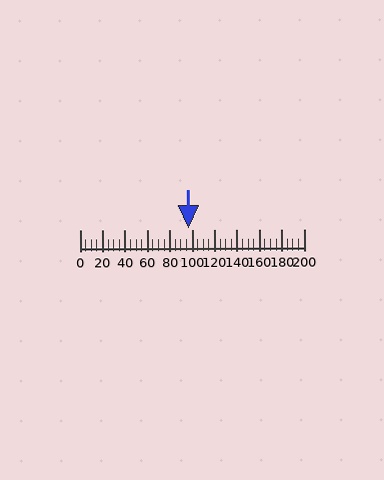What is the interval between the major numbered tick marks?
The major tick marks are spaced 20 units apart.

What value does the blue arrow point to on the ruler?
The blue arrow points to approximately 97.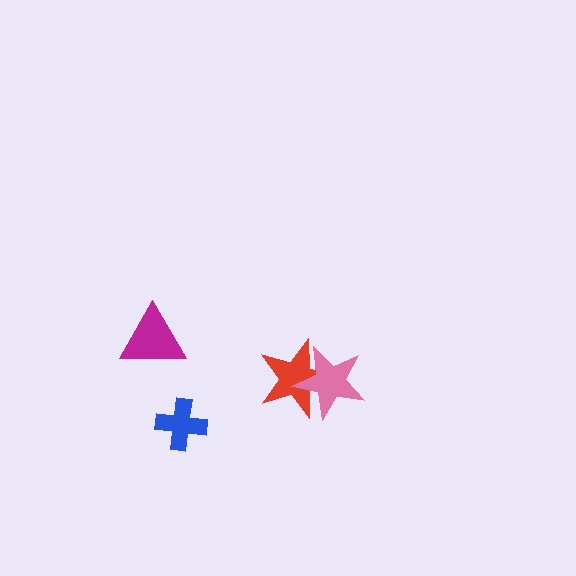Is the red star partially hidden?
Yes, it is partially covered by another shape.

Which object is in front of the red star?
The pink star is in front of the red star.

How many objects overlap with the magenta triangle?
0 objects overlap with the magenta triangle.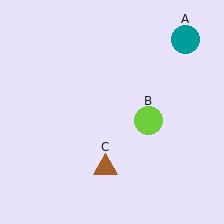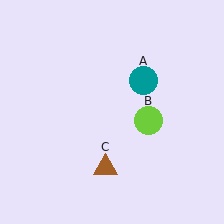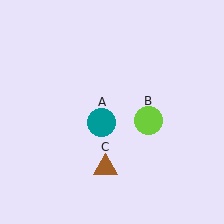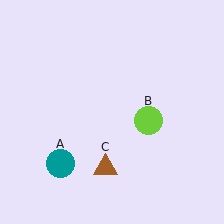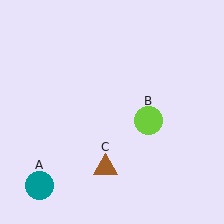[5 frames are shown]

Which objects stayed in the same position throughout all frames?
Lime circle (object B) and brown triangle (object C) remained stationary.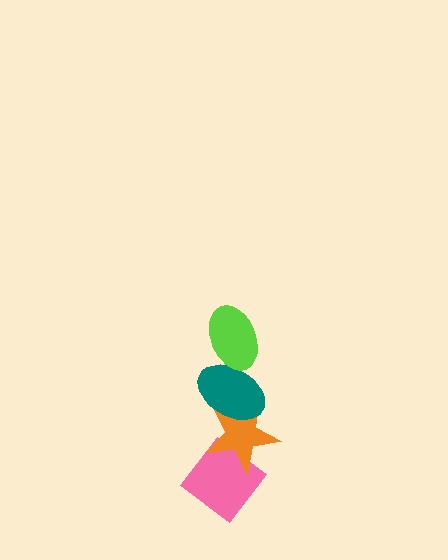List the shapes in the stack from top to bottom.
From top to bottom: the lime ellipse, the teal ellipse, the orange star, the pink diamond.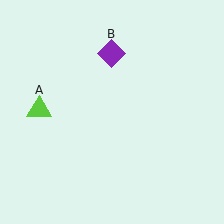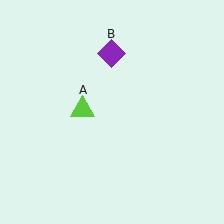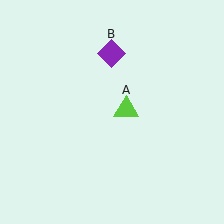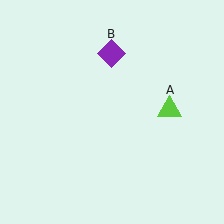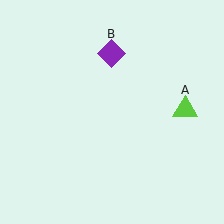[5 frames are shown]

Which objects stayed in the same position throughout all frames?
Purple diamond (object B) remained stationary.